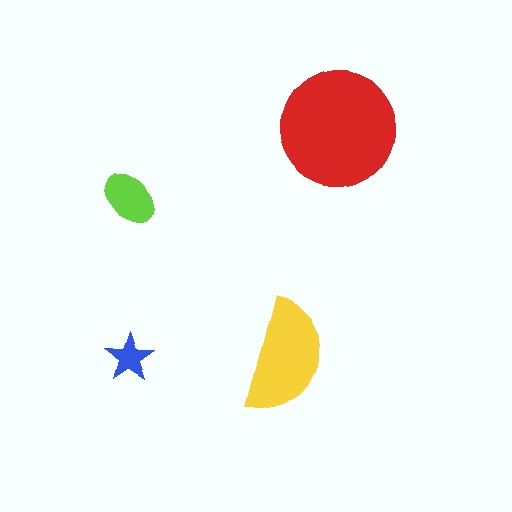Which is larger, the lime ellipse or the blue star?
The lime ellipse.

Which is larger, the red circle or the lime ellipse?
The red circle.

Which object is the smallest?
The blue star.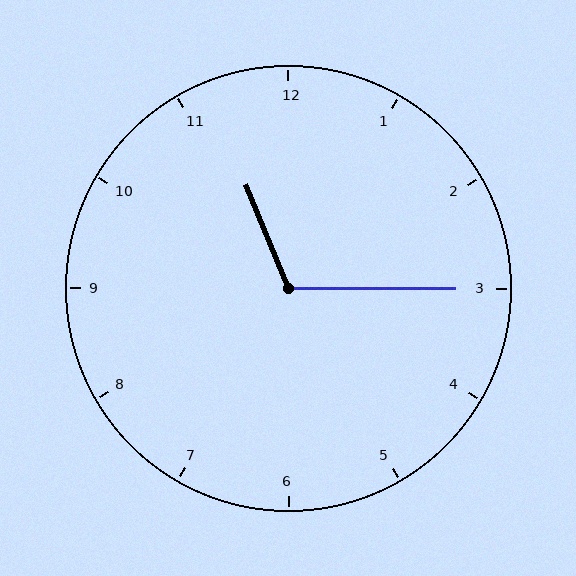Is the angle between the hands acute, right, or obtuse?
It is obtuse.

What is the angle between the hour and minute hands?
Approximately 112 degrees.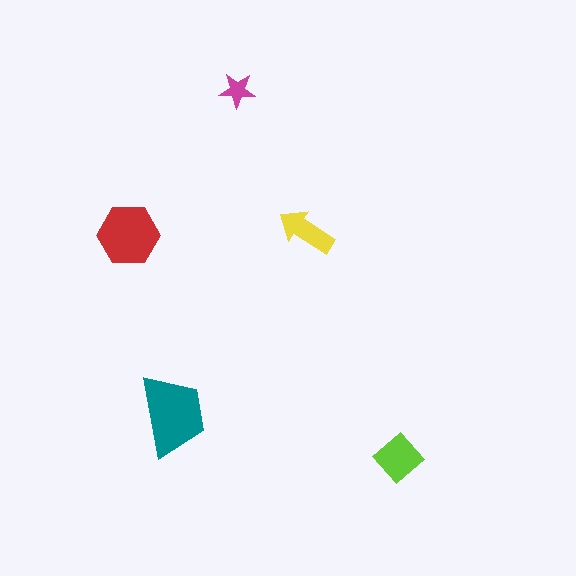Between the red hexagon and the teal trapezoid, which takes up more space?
The teal trapezoid.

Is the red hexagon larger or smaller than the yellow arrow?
Larger.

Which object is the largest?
The teal trapezoid.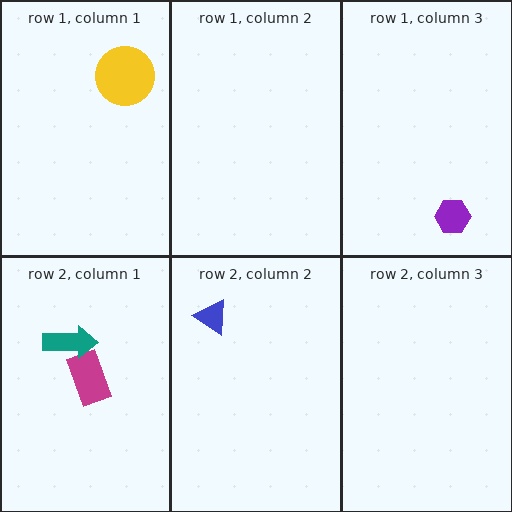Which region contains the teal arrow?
The row 2, column 1 region.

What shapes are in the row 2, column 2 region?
The blue triangle.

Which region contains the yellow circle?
The row 1, column 1 region.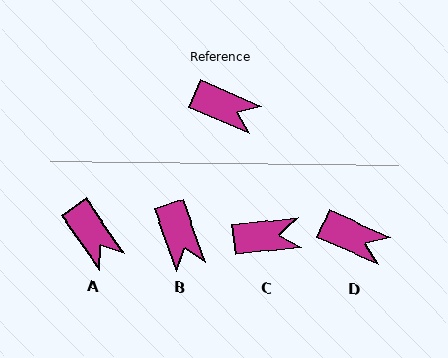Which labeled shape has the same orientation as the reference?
D.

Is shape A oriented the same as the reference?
No, it is off by about 31 degrees.